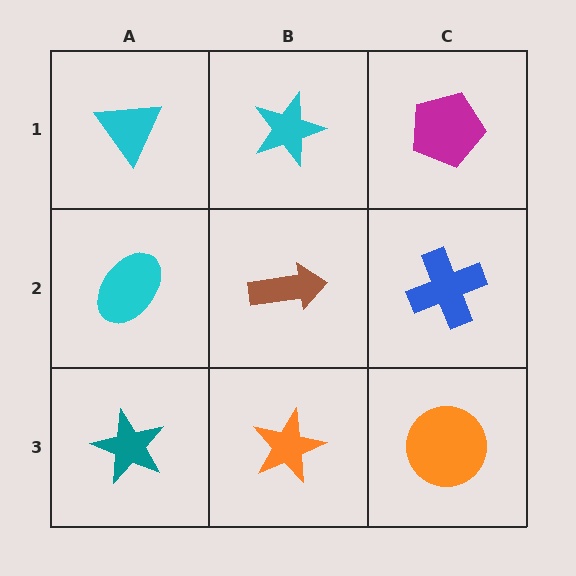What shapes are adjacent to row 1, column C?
A blue cross (row 2, column C), a cyan star (row 1, column B).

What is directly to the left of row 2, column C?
A brown arrow.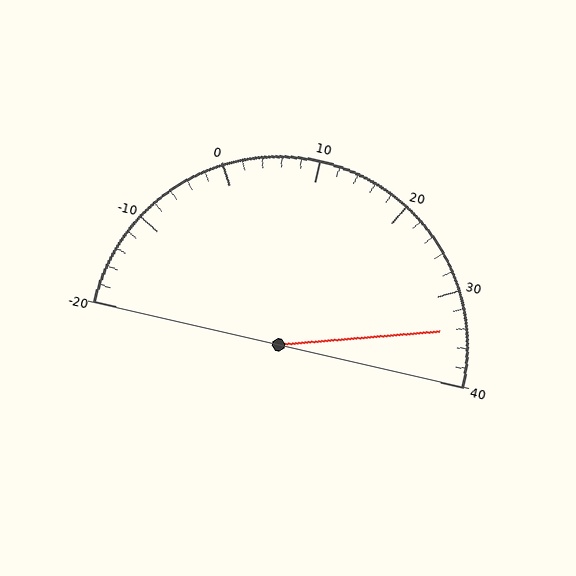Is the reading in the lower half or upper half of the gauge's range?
The reading is in the upper half of the range (-20 to 40).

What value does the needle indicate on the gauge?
The needle indicates approximately 34.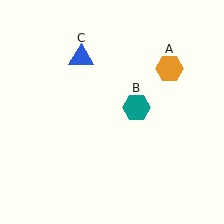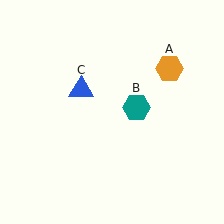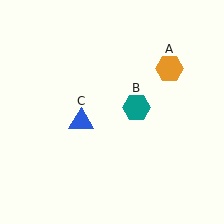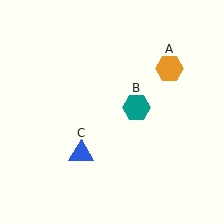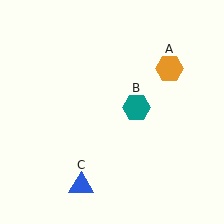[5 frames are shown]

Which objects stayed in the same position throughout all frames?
Orange hexagon (object A) and teal hexagon (object B) remained stationary.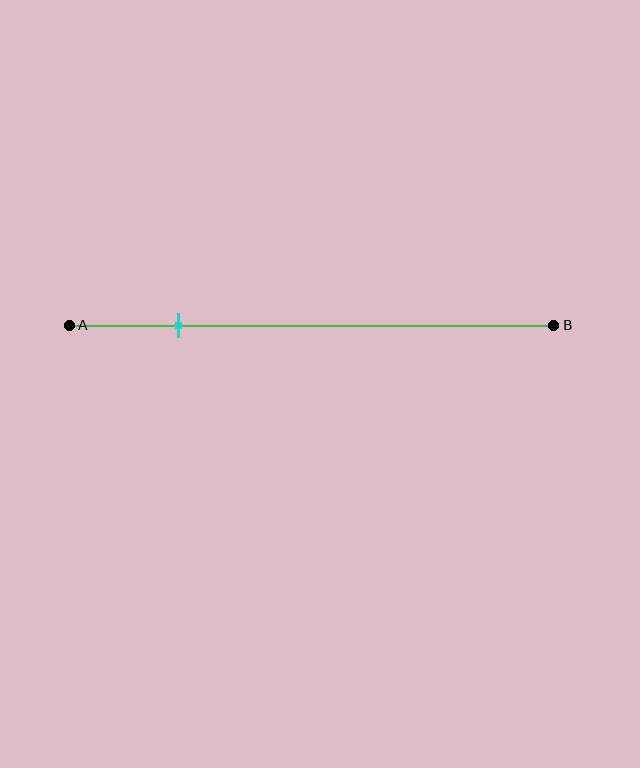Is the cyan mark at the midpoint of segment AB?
No, the mark is at about 25% from A, not at the 50% midpoint.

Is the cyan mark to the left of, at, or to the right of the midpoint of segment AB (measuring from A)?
The cyan mark is to the left of the midpoint of segment AB.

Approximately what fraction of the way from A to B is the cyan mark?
The cyan mark is approximately 25% of the way from A to B.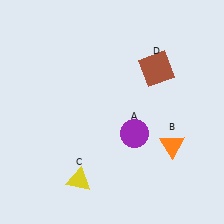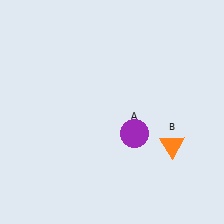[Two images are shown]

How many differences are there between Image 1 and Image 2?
There are 2 differences between the two images.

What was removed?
The yellow triangle (C), the brown square (D) were removed in Image 2.